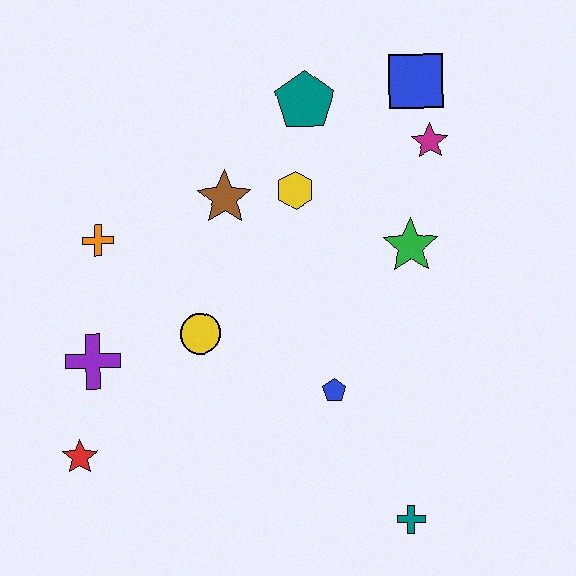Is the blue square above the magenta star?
Yes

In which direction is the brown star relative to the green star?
The brown star is to the left of the green star.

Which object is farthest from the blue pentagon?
The blue square is farthest from the blue pentagon.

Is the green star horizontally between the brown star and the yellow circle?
No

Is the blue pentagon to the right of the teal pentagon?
Yes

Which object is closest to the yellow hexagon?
The brown star is closest to the yellow hexagon.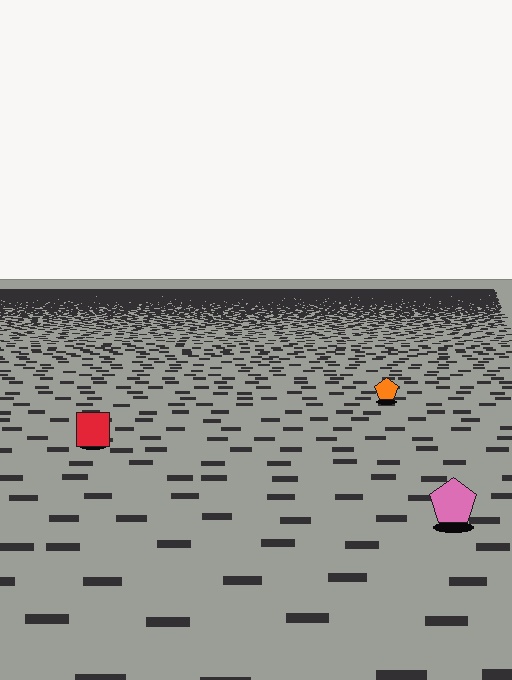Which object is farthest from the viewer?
The orange pentagon is farthest from the viewer. It appears smaller and the ground texture around it is denser.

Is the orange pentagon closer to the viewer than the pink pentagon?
No. The pink pentagon is closer — you can tell from the texture gradient: the ground texture is coarser near it.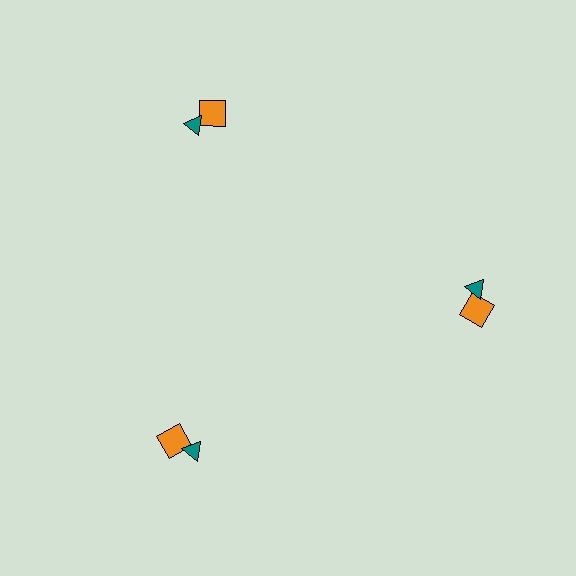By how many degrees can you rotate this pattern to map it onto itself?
The pattern maps onto itself every 120 degrees of rotation.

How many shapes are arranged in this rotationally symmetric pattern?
There are 6 shapes, arranged in 3 groups of 2.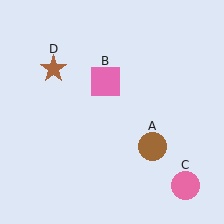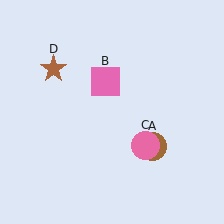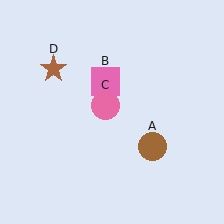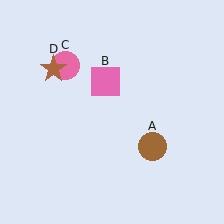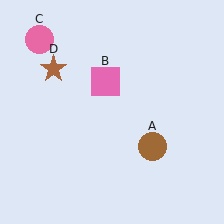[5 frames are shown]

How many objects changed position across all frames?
1 object changed position: pink circle (object C).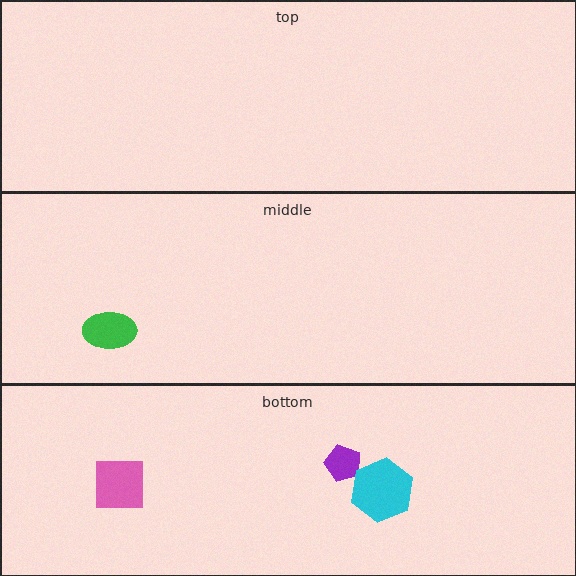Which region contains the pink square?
The bottom region.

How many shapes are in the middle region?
1.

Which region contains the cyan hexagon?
The bottom region.